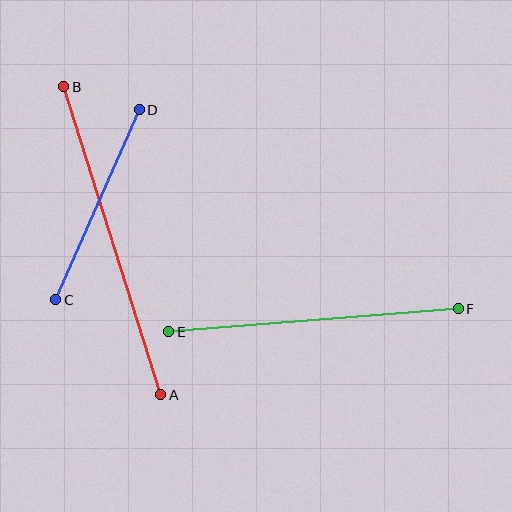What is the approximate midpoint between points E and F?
The midpoint is at approximately (314, 320) pixels.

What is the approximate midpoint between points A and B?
The midpoint is at approximately (112, 241) pixels.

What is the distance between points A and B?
The distance is approximately 323 pixels.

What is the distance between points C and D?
The distance is approximately 207 pixels.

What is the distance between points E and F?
The distance is approximately 290 pixels.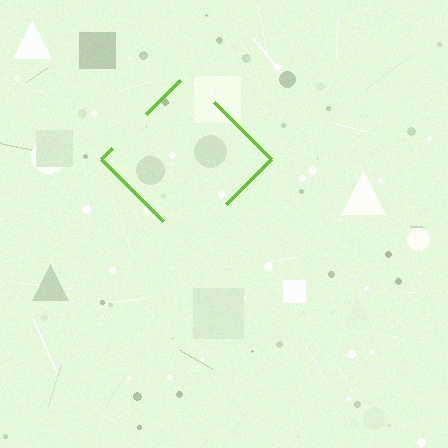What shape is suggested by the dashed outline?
The dashed outline suggests a diamond.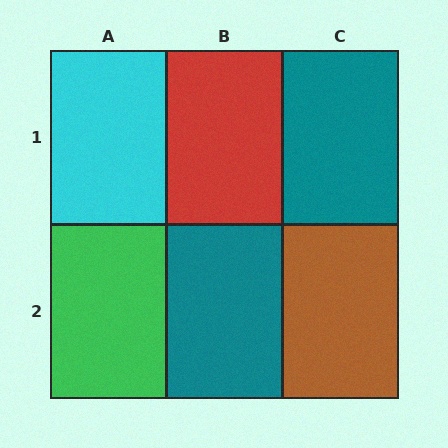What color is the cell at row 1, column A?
Cyan.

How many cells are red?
1 cell is red.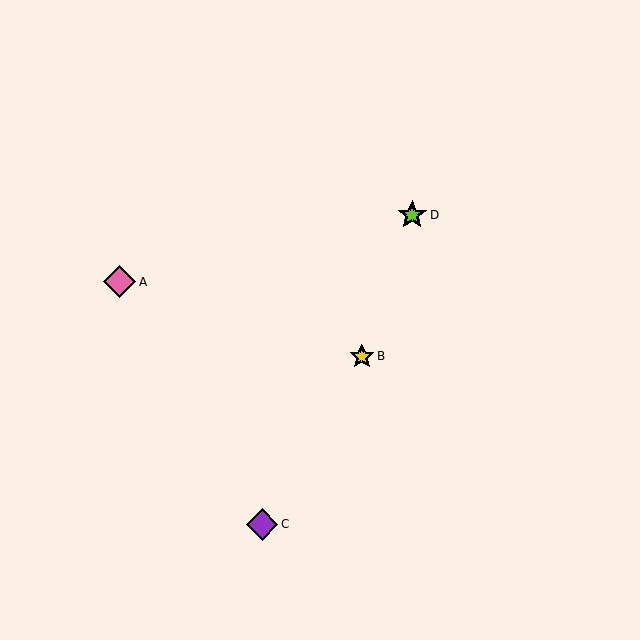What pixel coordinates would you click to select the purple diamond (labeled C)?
Click at (262, 525) to select the purple diamond C.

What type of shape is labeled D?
Shape D is a lime star.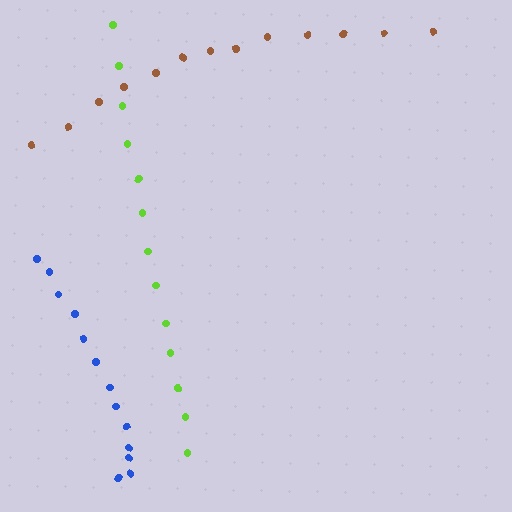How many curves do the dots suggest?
There are 3 distinct paths.